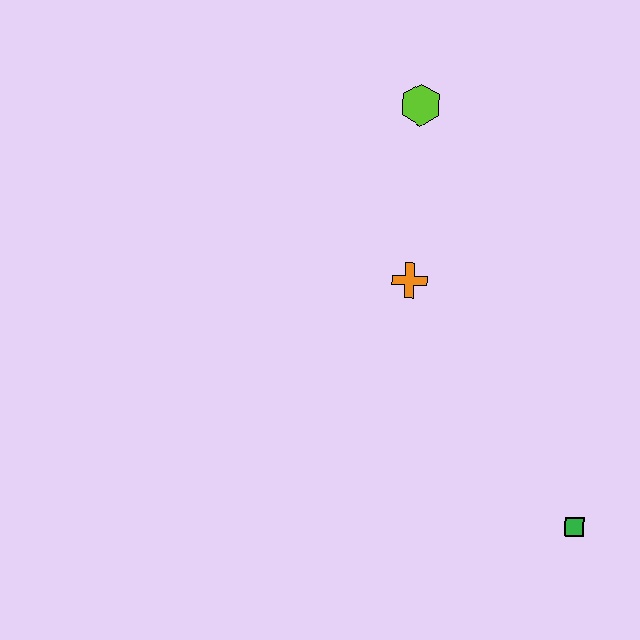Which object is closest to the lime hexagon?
The orange cross is closest to the lime hexagon.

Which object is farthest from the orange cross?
The green square is farthest from the orange cross.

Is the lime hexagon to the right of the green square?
No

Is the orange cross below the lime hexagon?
Yes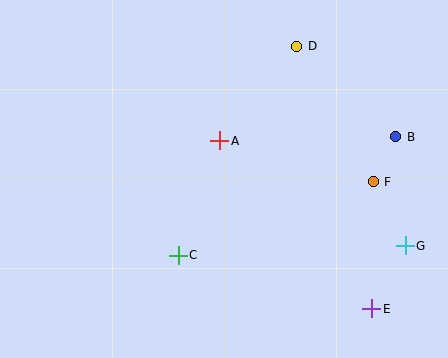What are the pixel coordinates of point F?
Point F is at (373, 182).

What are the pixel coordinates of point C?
Point C is at (178, 255).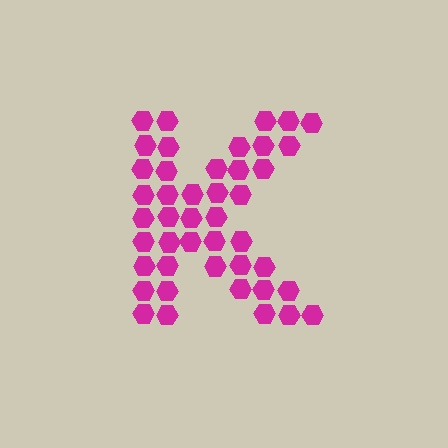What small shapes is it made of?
It is made of small hexagons.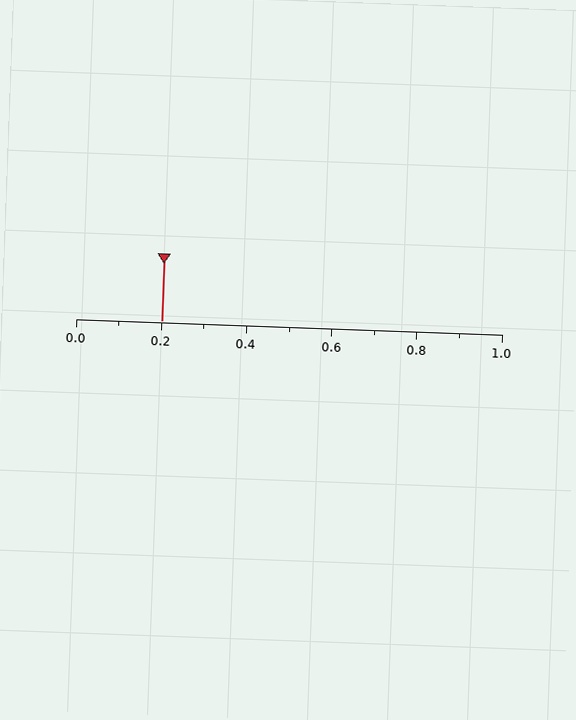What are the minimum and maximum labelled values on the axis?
The axis runs from 0.0 to 1.0.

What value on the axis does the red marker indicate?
The marker indicates approximately 0.2.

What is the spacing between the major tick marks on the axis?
The major ticks are spaced 0.2 apart.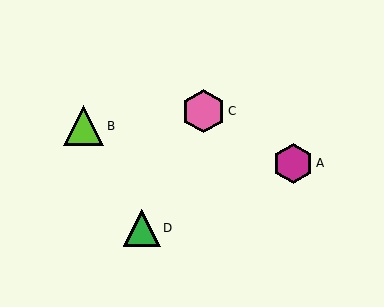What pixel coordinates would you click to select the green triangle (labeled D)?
Click at (142, 228) to select the green triangle D.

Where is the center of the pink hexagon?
The center of the pink hexagon is at (203, 111).